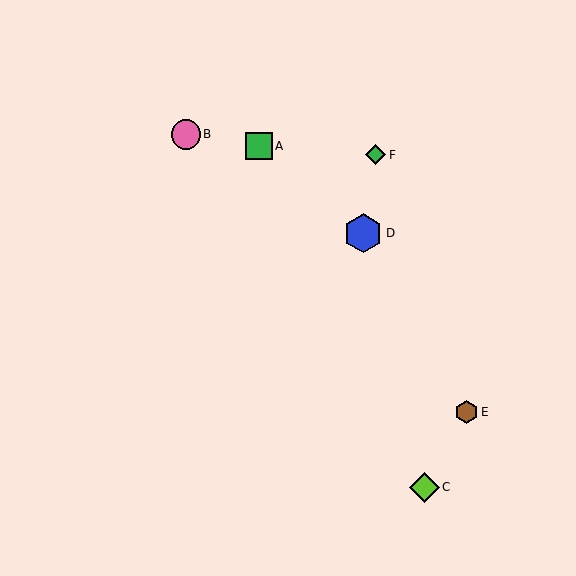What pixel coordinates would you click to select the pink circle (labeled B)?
Click at (186, 134) to select the pink circle B.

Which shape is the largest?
The blue hexagon (labeled D) is the largest.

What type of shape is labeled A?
Shape A is a green square.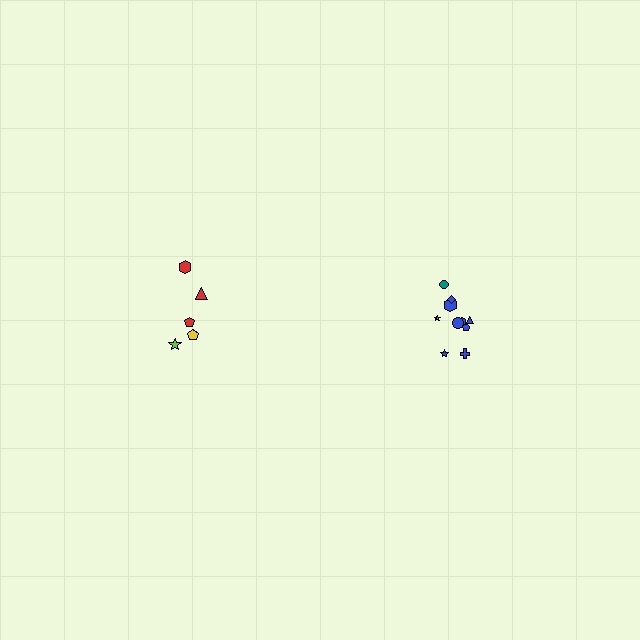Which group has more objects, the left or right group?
The right group.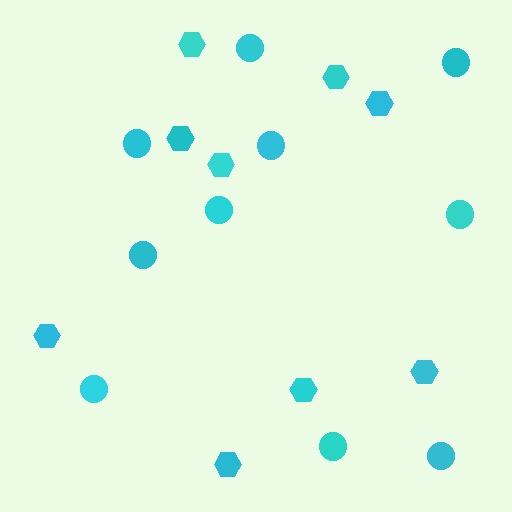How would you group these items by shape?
There are 2 groups: one group of hexagons (9) and one group of circles (10).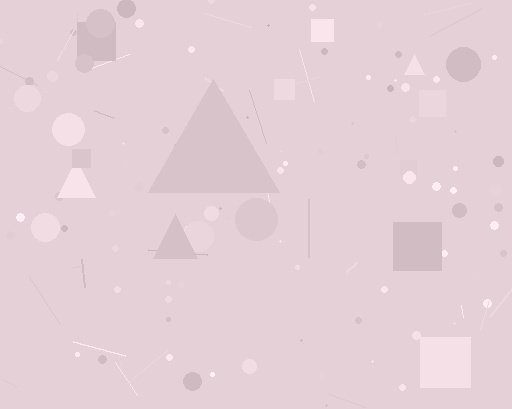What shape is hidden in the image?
A triangle is hidden in the image.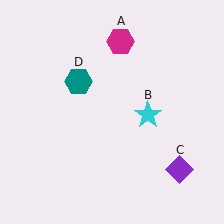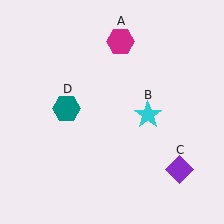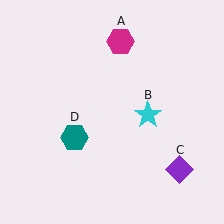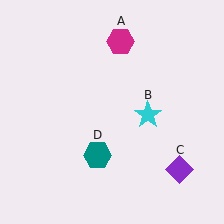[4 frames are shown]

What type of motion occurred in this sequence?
The teal hexagon (object D) rotated counterclockwise around the center of the scene.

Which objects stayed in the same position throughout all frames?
Magenta hexagon (object A) and cyan star (object B) and purple diamond (object C) remained stationary.